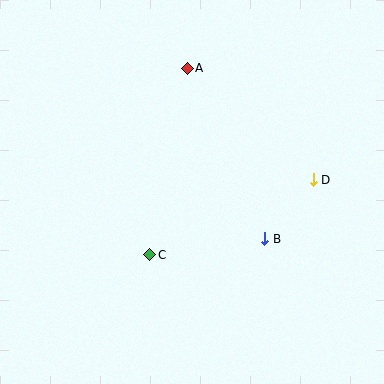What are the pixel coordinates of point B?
Point B is at (265, 239).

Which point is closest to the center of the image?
Point C at (150, 255) is closest to the center.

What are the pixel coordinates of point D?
Point D is at (313, 180).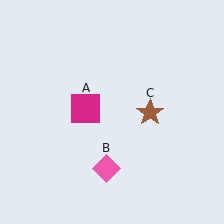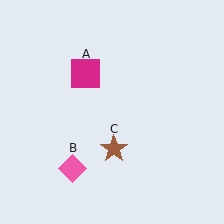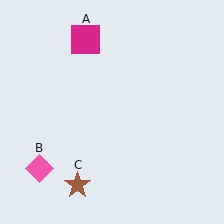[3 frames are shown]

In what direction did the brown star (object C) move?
The brown star (object C) moved down and to the left.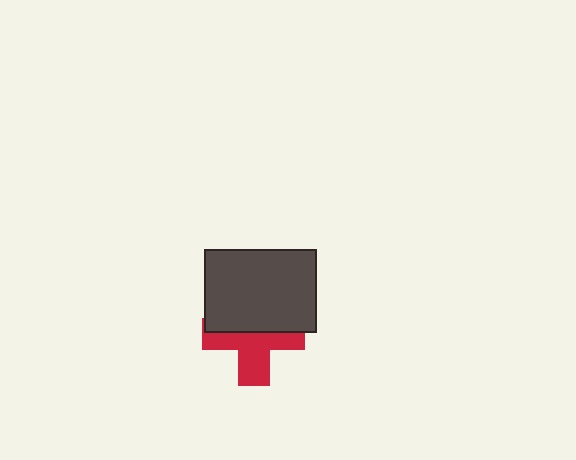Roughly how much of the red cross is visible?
About half of it is visible (roughly 51%).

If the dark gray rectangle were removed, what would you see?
You would see the complete red cross.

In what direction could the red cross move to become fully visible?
The red cross could move down. That would shift it out from behind the dark gray rectangle entirely.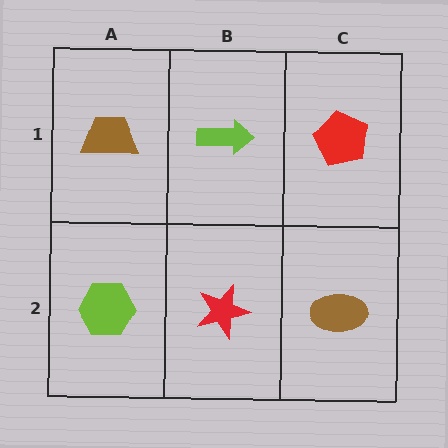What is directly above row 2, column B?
A lime arrow.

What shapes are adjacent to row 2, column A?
A brown trapezoid (row 1, column A), a red star (row 2, column B).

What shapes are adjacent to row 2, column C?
A red pentagon (row 1, column C), a red star (row 2, column B).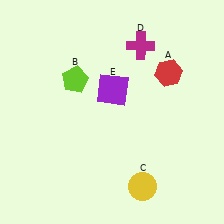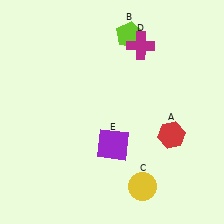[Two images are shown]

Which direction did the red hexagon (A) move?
The red hexagon (A) moved down.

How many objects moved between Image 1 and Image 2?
3 objects moved between the two images.